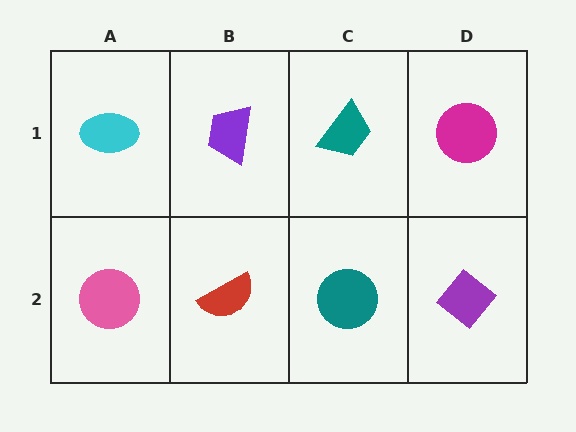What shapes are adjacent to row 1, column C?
A teal circle (row 2, column C), a purple trapezoid (row 1, column B), a magenta circle (row 1, column D).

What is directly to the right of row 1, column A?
A purple trapezoid.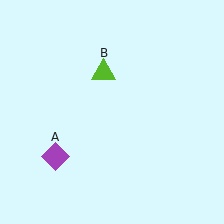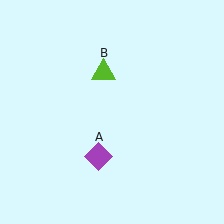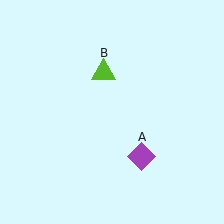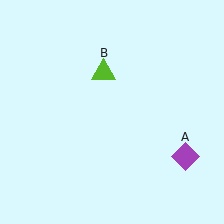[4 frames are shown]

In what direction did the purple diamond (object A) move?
The purple diamond (object A) moved right.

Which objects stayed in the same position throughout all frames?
Lime triangle (object B) remained stationary.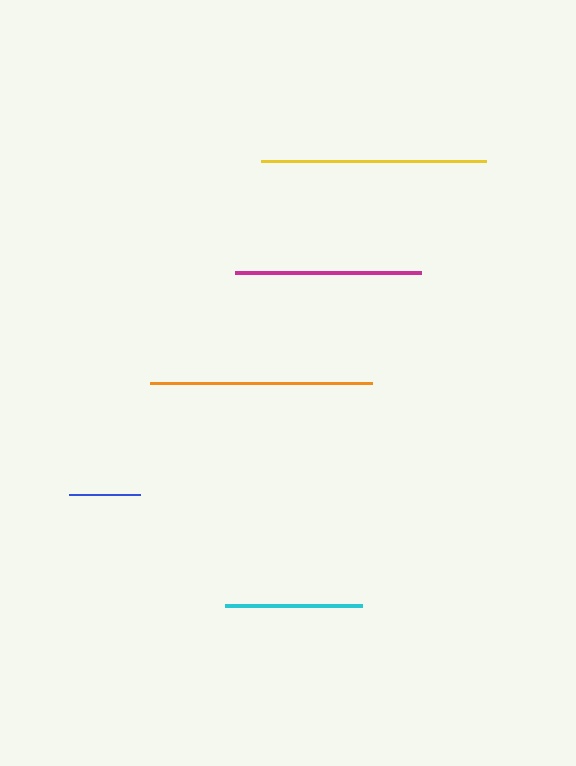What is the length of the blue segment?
The blue segment is approximately 70 pixels long.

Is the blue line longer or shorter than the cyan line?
The cyan line is longer than the blue line.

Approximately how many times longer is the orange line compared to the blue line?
The orange line is approximately 3.2 times the length of the blue line.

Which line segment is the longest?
The yellow line is the longest at approximately 225 pixels.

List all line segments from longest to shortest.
From longest to shortest: yellow, orange, magenta, cyan, blue.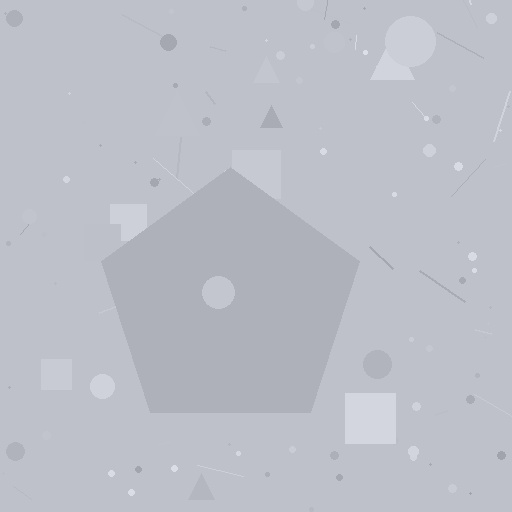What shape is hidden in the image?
A pentagon is hidden in the image.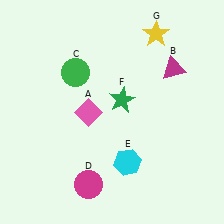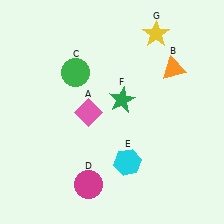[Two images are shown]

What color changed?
The triangle (B) changed from magenta in Image 1 to orange in Image 2.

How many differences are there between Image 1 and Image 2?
There is 1 difference between the two images.